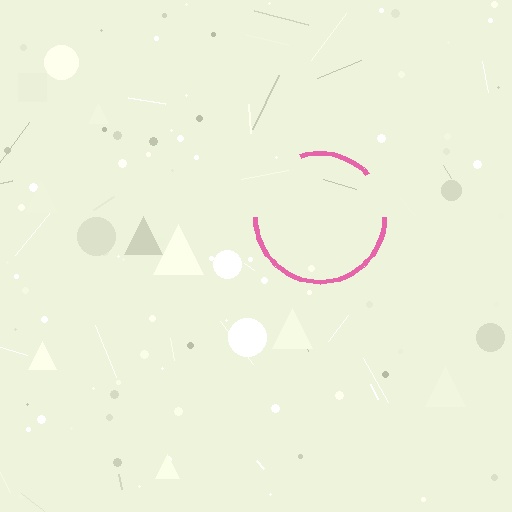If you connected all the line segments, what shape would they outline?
They would outline a circle.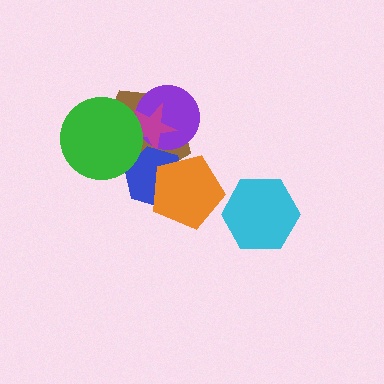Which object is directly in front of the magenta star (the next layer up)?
The blue hexagon is directly in front of the magenta star.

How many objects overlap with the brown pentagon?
5 objects overlap with the brown pentagon.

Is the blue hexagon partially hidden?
Yes, it is partially covered by another shape.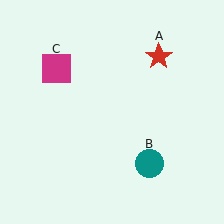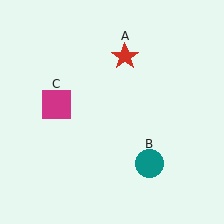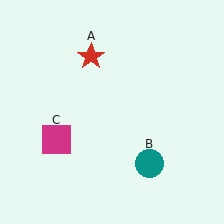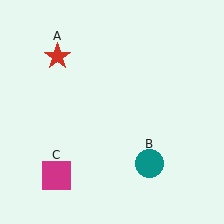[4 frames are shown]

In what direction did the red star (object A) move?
The red star (object A) moved left.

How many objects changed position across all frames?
2 objects changed position: red star (object A), magenta square (object C).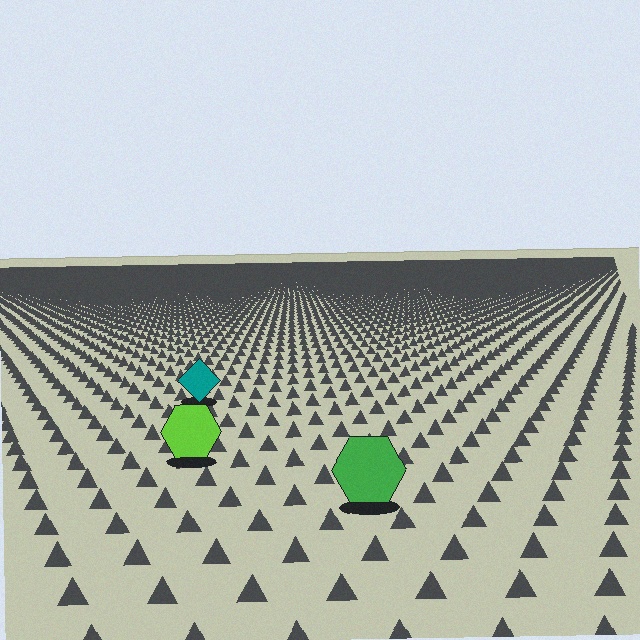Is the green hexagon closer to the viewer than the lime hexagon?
Yes. The green hexagon is closer — you can tell from the texture gradient: the ground texture is coarser near it.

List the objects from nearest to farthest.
From nearest to farthest: the green hexagon, the lime hexagon, the teal diamond.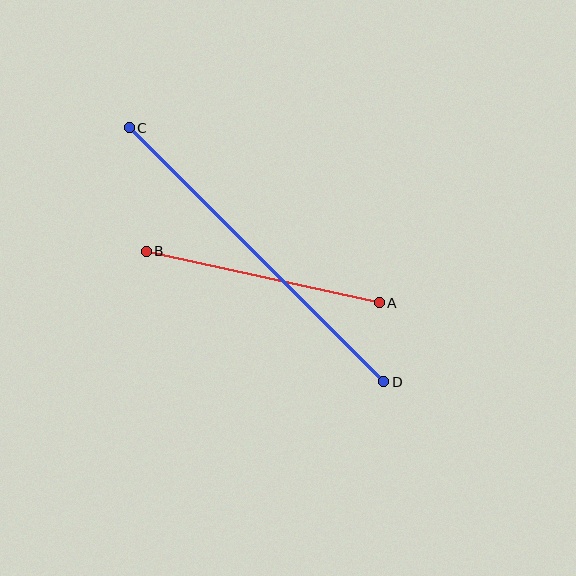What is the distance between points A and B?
The distance is approximately 238 pixels.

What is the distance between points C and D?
The distance is approximately 360 pixels.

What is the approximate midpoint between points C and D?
The midpoint is at approximately (256, 255) pixels.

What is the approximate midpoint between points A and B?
The midpoint is at approximately (263, 277) pixels.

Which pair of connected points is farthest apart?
Points C and D are farthest apart.